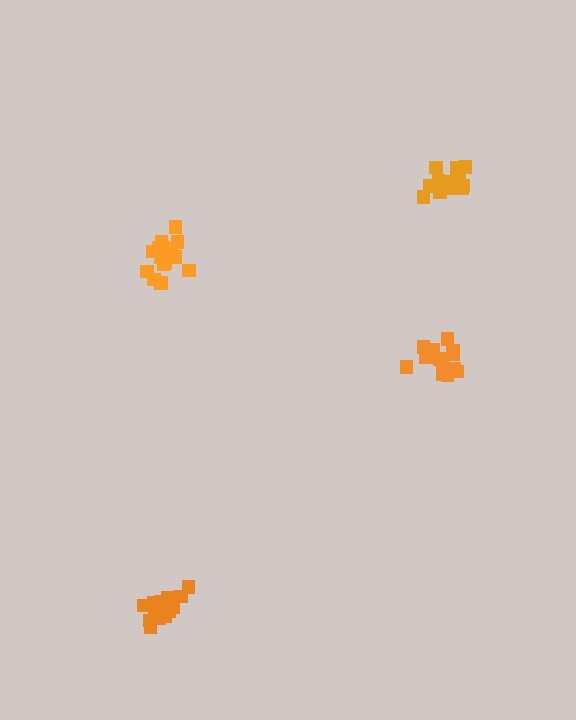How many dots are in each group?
Group 1: 14 dots, Group 2: 18 dots, Group 3: 16 dots, Group 4: 16 dots (64 total).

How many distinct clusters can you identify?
There are 4 distinct clusters.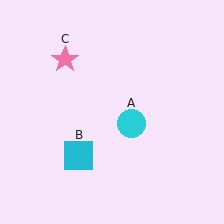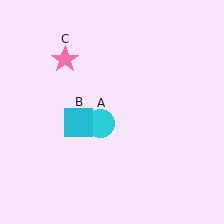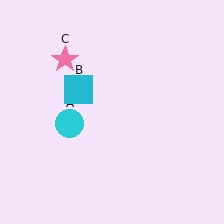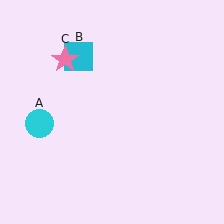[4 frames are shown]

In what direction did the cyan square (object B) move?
The cyan square (object B) moved up.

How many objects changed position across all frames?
2 objects changed position: cyan circle (object A), cyan square (object B).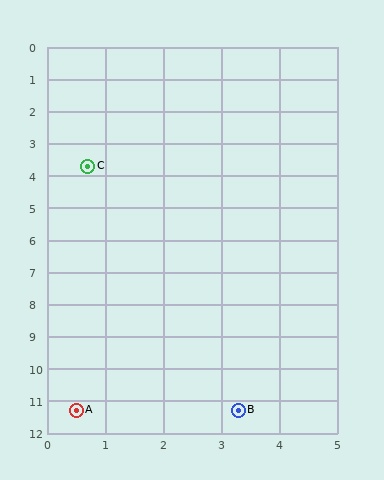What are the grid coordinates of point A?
Point A is at approximately (0.5, 11.3).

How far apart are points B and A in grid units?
Points B and A are about 2.8 grid units apart.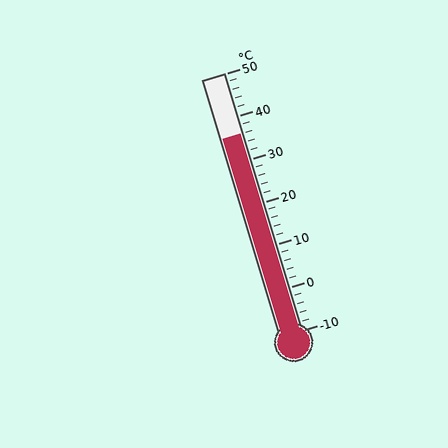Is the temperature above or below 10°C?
The temperature is above 10°C.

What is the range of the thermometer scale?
The thermometer scale ranges from -10°C to 50°C.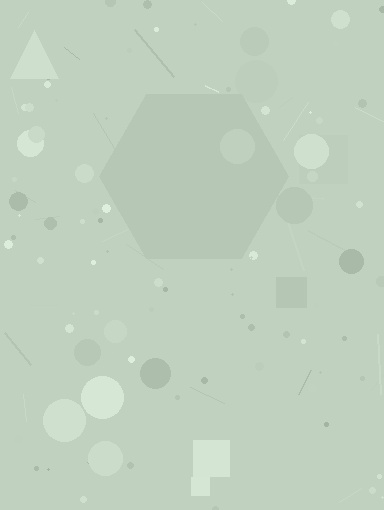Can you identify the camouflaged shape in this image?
The camouflaged shape is a hexagon.